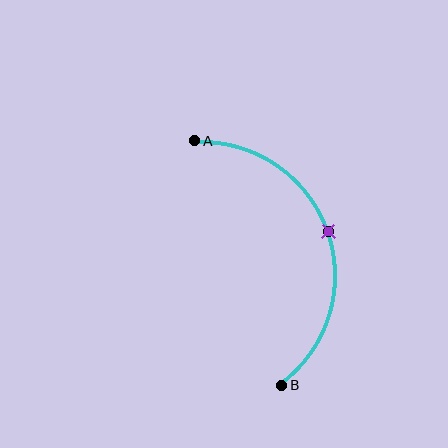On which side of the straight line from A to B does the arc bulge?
The arc bulges to the right of the straight line connecting A and B.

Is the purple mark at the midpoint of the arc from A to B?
Yes. The purple mark lies on the arc at equal arc-length from both A and B — it is the arc midpoint.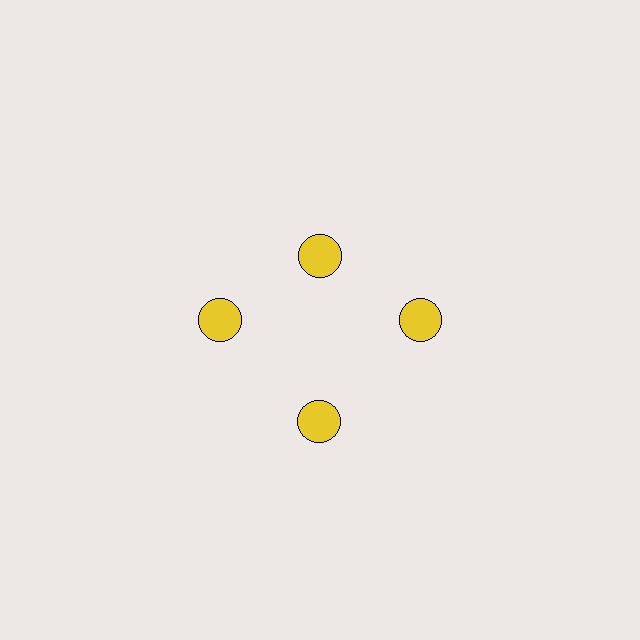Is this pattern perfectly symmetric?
No. The 4 yellow circles are arranged in a ring, but one element near the 12 o'clock position is pulled inward toward the center, breaking the 4-fold rotational symmetry.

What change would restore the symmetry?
The symmetry would be restored by moving it outward, back onto the ring so that all 4 circles sit at equal angles and equal distance from the center.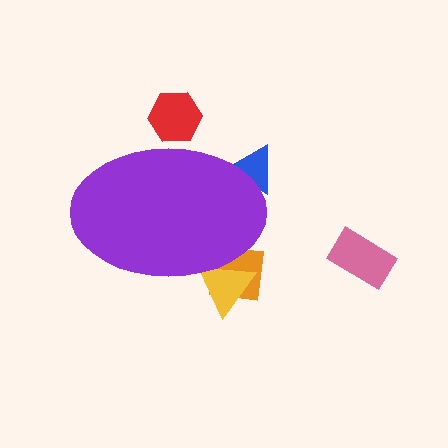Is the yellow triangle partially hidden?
Yes, the yellow triangle is partially hidden behind the purple ellipse.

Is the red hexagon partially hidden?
Yes, the red hexagon is partially hidden behind the purple ellipse.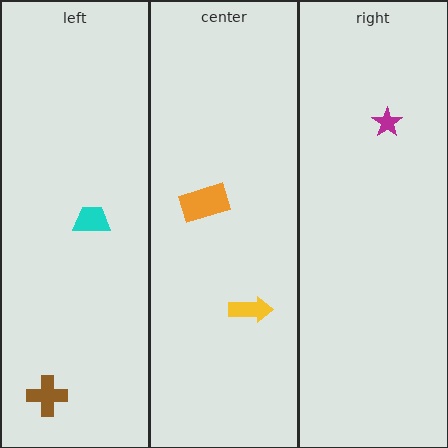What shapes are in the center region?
The yellow arrow, the orange rectangle.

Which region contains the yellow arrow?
The center region.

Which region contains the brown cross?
The left region.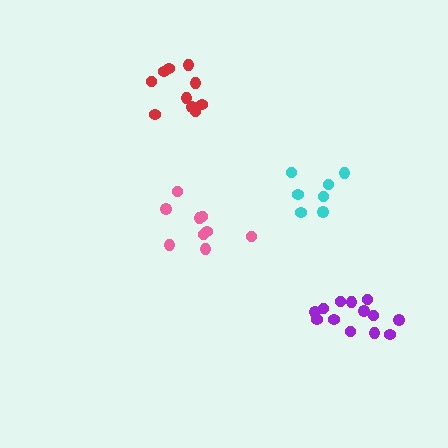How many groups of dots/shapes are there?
There are 4 groups.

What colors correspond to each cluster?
The clusters are colored: red, pink, cyan, purple.